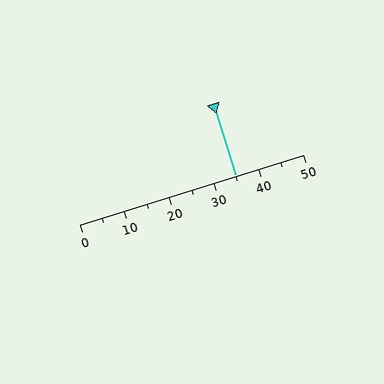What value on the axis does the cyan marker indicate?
The marker indicates approximately 35.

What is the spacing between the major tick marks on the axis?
The major ticks are spaced 10 apart.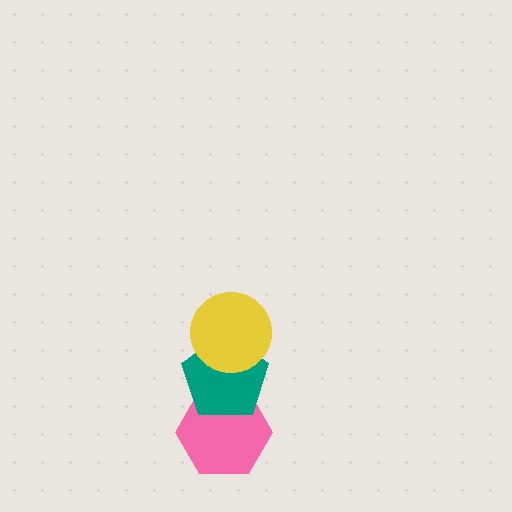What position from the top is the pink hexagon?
The pink hexagon is 3rd from the top.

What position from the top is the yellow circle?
The yellow circle is 1st from the top.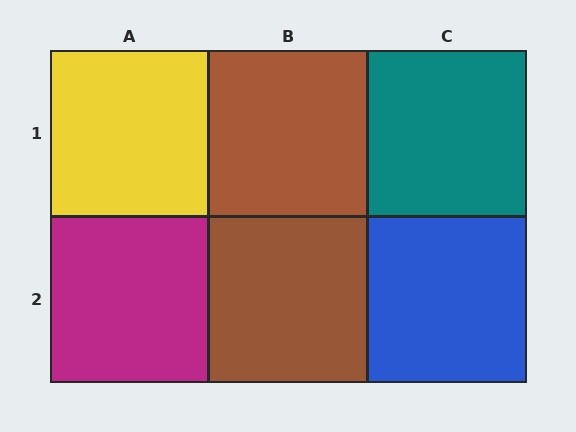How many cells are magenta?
1 cell is magenta.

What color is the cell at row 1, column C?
Teal.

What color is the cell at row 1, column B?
Brown.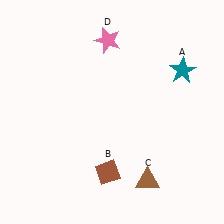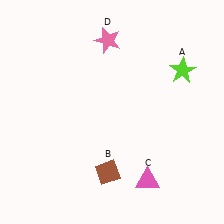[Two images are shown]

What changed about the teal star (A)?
In Image 1, A is teal. In Image 2, it changed to lime.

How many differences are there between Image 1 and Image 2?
There are 2 differences between the two images.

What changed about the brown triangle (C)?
In Image 1, C is brown. In Image 2, it changed to pink.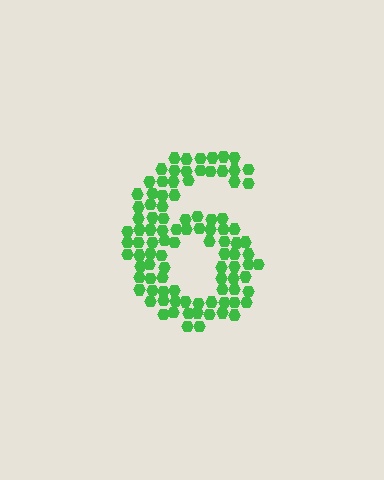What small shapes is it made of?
It is made of small hexagons.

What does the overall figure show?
The overall figure shows the digit 6.